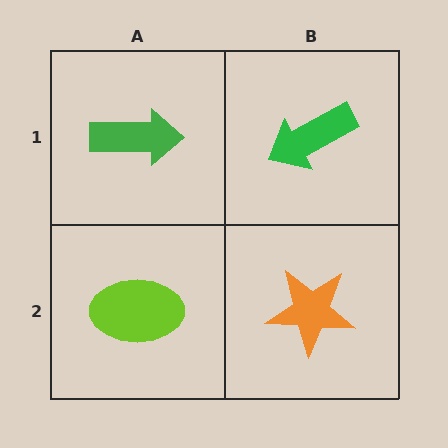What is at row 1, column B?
A green arrow.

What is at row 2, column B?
An orange star.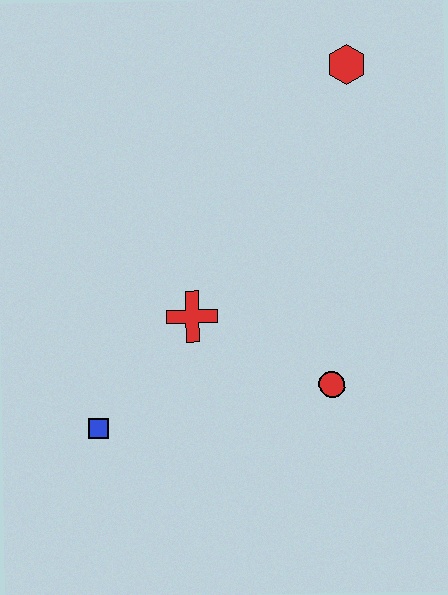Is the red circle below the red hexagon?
Yes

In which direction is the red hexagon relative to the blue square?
The red hexagon is above the blue square.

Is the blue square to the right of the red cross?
No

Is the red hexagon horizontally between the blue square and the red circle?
No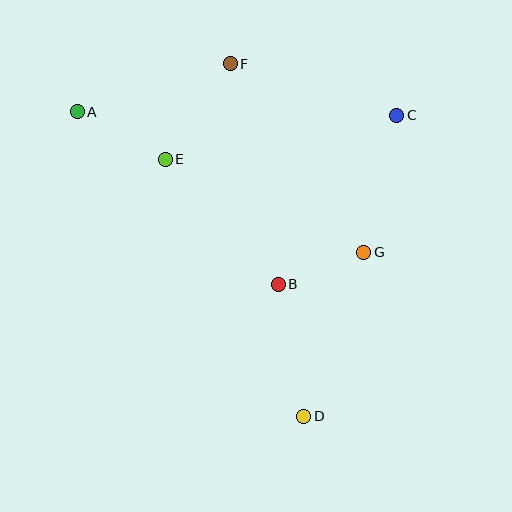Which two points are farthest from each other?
Points A and D are farthest from each other.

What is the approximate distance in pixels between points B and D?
The distance between B and D is approximately 134 pixels.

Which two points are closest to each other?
Points B and G are closest to each other.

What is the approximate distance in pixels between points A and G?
The distance between A and G is approximately 319 pixels.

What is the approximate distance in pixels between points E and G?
The distance between E and G is approximately 219 pixels.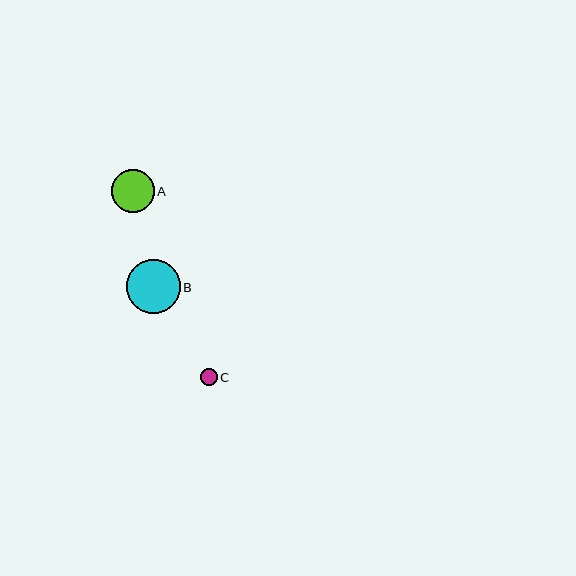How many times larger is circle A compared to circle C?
Circle A is approximately 2.5 times the size of circle C.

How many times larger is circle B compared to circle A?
Circle B is approximately 1.3 times the size of circle A.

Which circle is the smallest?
Circle C is the smallest with a size of approximately 17 pixels.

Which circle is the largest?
Circle B is the largest with a size of approximately 54 pixels.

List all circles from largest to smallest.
From largest to smallest: B, A, C.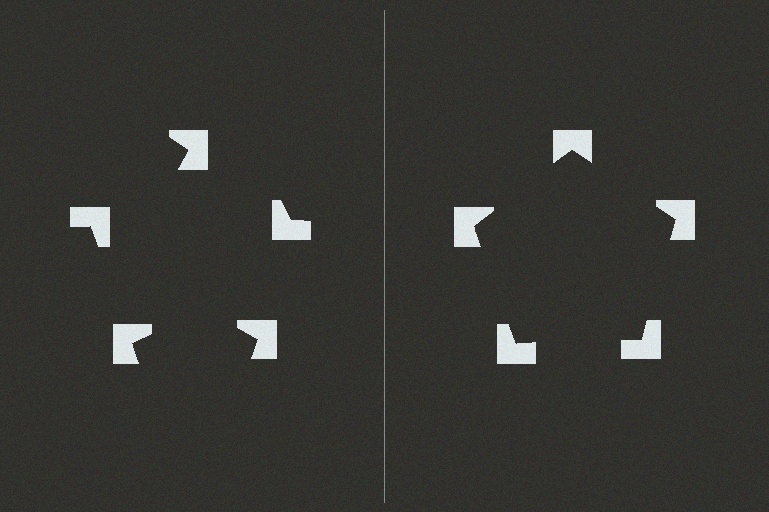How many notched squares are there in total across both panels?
10 — 5 on each side.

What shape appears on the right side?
An illusory pentagon.